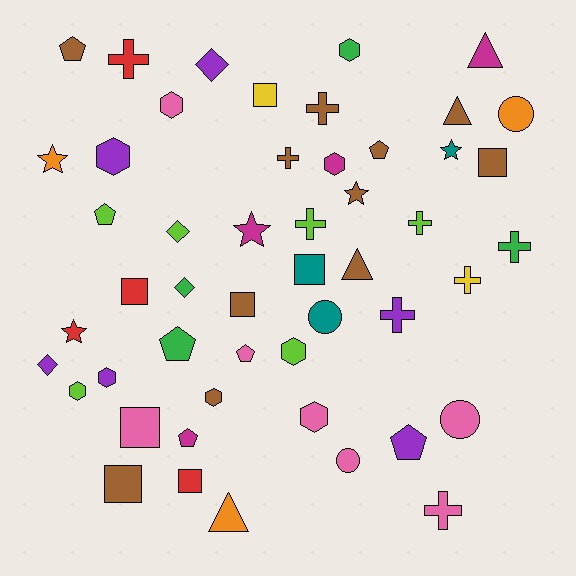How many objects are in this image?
There are 50 objects.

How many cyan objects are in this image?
There are no cyan objects.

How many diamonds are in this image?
There are 4 diamonds.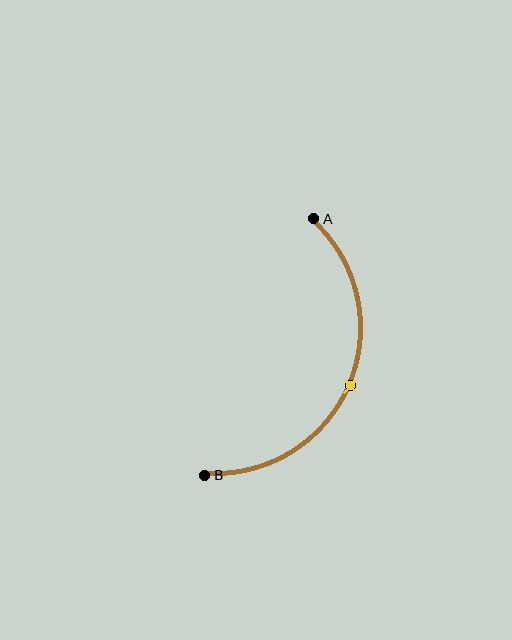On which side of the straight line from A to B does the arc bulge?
The arc bulges to the right of the straight line connecting A and B.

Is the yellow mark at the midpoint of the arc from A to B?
Yes. The yellow mark lies on the arc at equal arc-length from both A and B — it is the arc midpoint.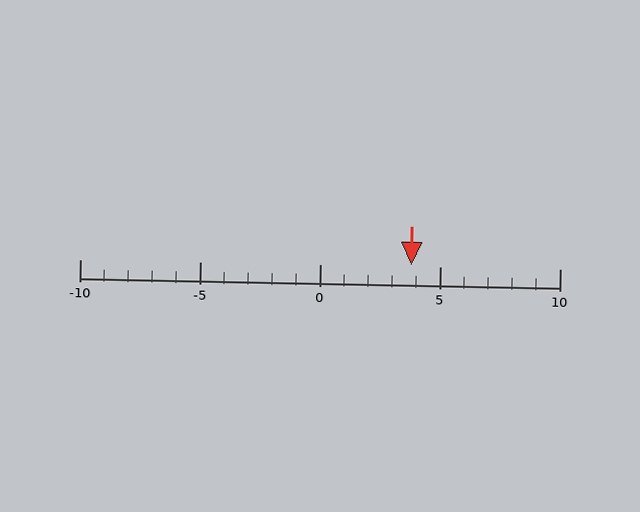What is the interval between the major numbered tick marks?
The major tick marks are spaced 5 units apart.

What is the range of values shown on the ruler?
The ruler shows values from -10 to 10.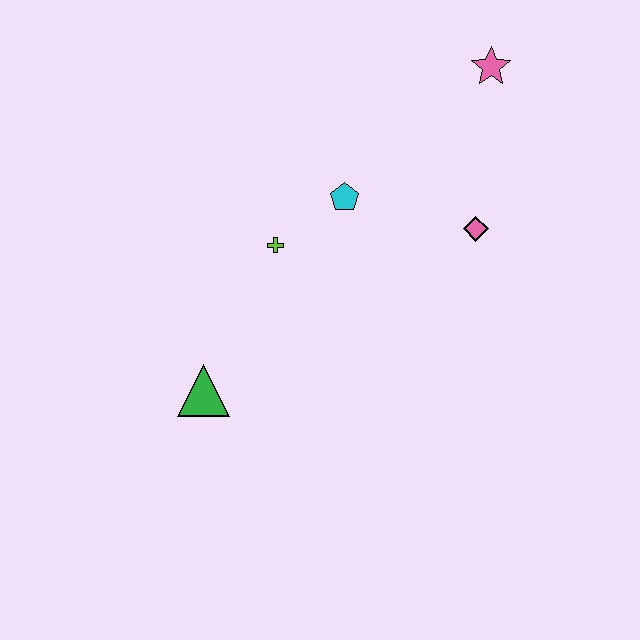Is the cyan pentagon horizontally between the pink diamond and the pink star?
No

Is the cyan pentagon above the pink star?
No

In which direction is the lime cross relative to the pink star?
The lime cross is to the left of the pink star.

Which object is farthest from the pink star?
The green triangle is farthest from the pink star.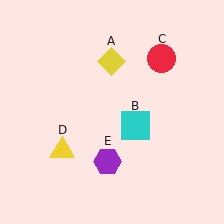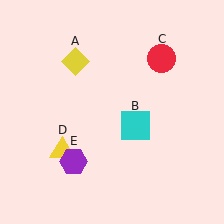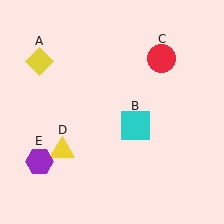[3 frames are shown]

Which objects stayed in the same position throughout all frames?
Cyan square (object B) and red circle (object C) and yellow triangle (object D) remained stationary.